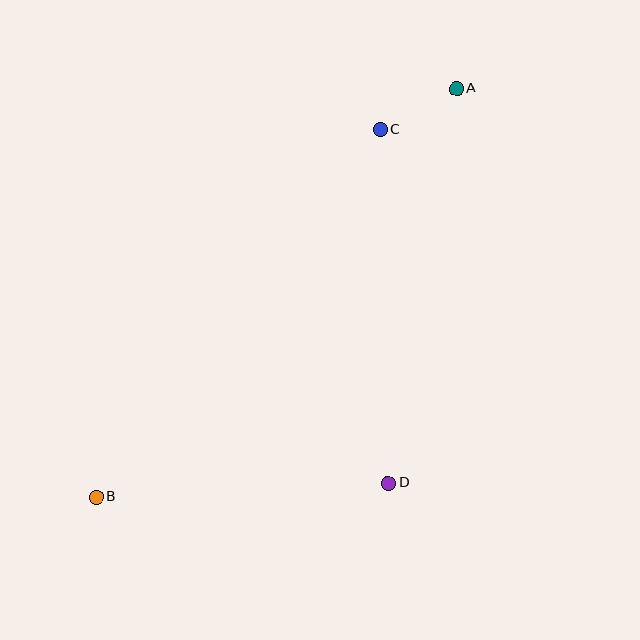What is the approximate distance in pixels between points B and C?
The distance between B and C is approximately 464 pixels.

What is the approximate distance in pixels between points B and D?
The distance between B and D is approximately 293 pixels.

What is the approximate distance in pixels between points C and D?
The distance between C and D is approximately 354 pixels.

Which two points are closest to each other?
Points A and C are closest to each other.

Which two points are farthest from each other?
Points A and B are farthest from each other.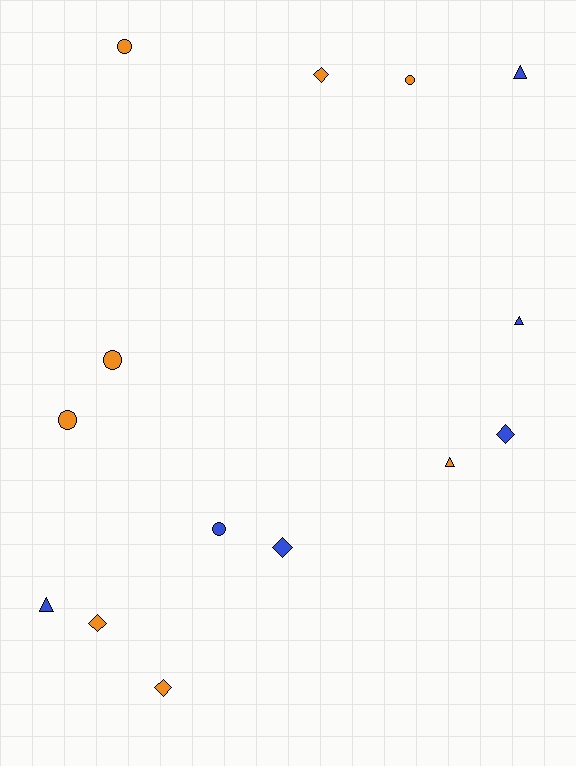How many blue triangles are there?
There are 3 blue triangles.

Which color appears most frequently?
Orange, with 8 objects.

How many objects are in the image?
There are 14 objects.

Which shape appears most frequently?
Circle, with 5 objects.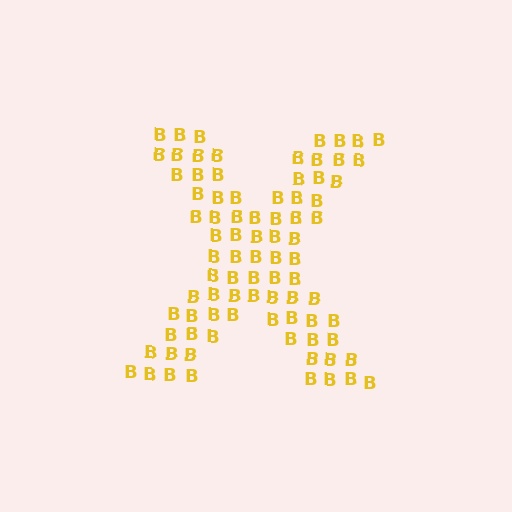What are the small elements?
The small elements are letter B's.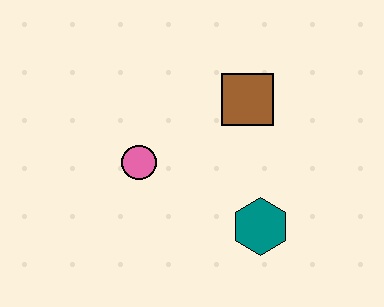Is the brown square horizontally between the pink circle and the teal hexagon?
Yes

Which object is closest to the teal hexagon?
The brown square is closest to the teal hexagon.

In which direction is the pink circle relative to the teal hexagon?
The pink circle is to the left of the teal hexagon.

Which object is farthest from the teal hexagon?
The pink circle is farthest from the teal hexagon.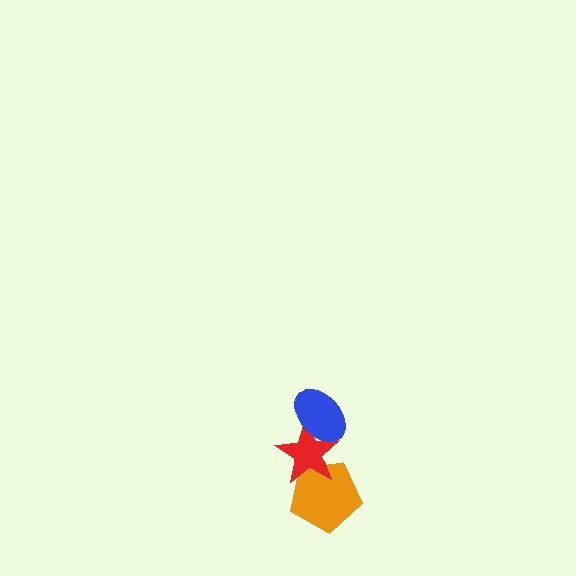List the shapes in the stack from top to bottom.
From top to bottom: the blue ellipse, the red star, the orange pentagon.